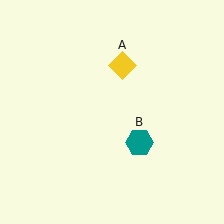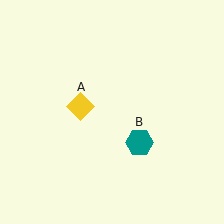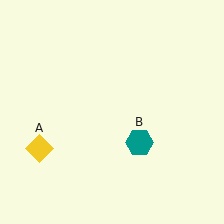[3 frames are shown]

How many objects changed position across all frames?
1 object changed position: yellow diamond (object A).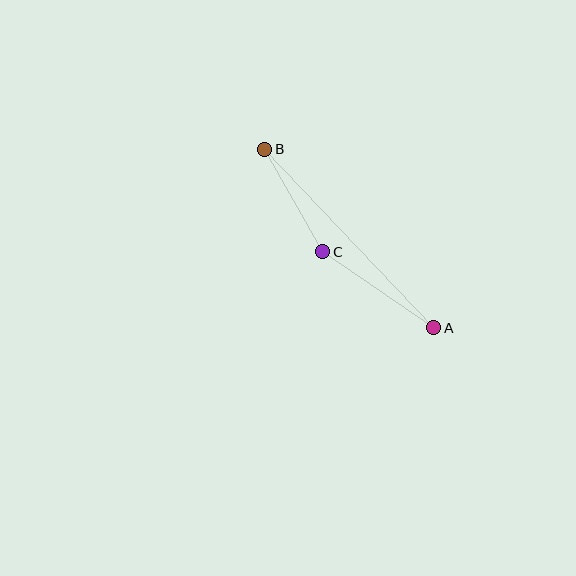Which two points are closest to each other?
Points B and C are closest to each other.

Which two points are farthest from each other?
Points A and B are farthest from each other.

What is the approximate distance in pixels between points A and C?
The distance between A and C is approximately 135 pixels.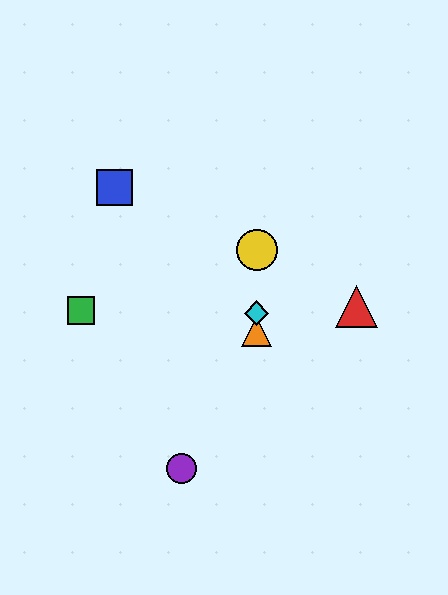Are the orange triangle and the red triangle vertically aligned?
No, the orange triangle is at x≈257 and the red triangle is at x≈356.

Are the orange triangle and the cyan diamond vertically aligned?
Yes, both are at x≈257.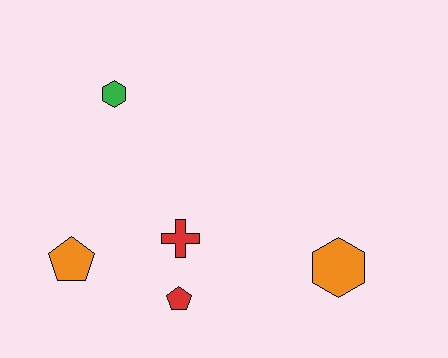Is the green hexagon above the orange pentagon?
Yes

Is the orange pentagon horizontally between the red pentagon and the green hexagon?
No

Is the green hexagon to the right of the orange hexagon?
No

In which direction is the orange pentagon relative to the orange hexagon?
The orange pentagon is to the left of the orange hexagon.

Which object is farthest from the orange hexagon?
The green hexagon is farthest from the orange hexagon.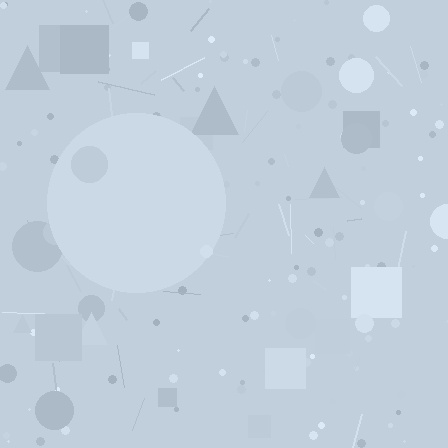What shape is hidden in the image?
A circle is hidden in the image.